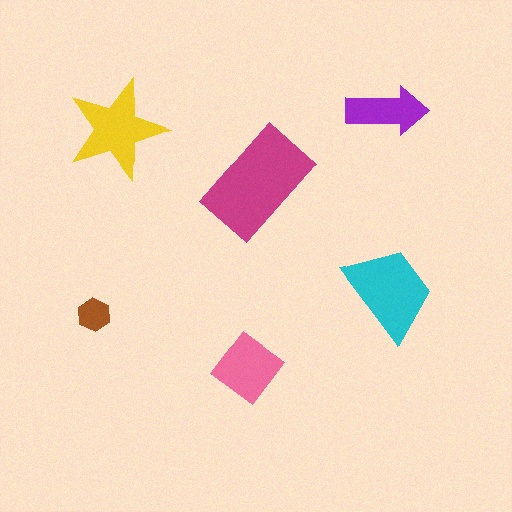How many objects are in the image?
There are 6 objects in the image.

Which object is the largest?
The magenta rectangle.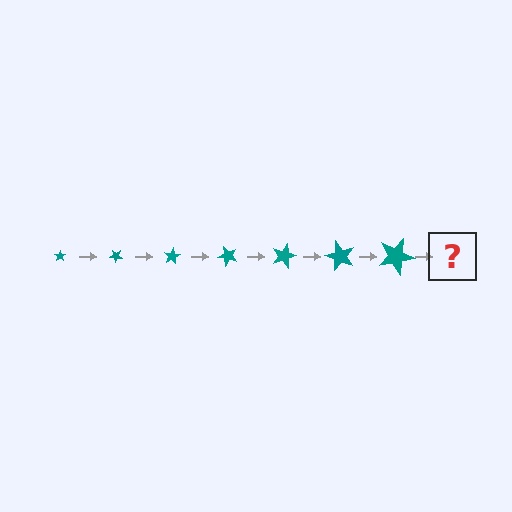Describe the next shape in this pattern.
It should be a star, larger than the previous one and rotated 280 degrees from the start.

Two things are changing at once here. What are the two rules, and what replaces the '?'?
The two rules are that the star grows larger each step and it rotates 40 degrees each step. The '?' should be a star, larger than the previous one and rotated 280 degrees from the start.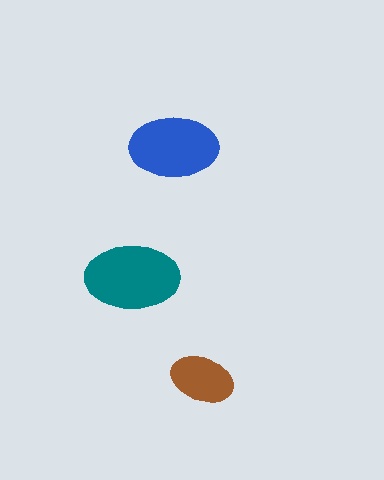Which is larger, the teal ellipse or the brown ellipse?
The teal one.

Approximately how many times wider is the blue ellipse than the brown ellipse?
About 1.5 times wider.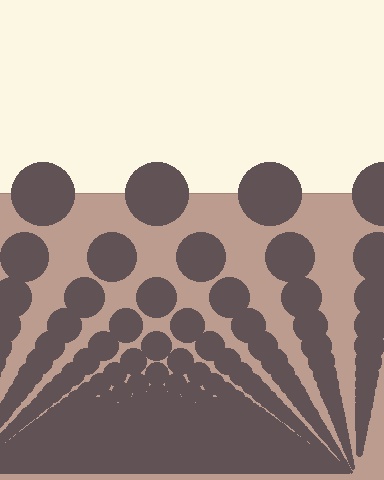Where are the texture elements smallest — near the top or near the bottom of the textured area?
Near the bottom.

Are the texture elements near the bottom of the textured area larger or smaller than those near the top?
Smaller. The gradient is inverted — elements near the bottom are smaller and denser.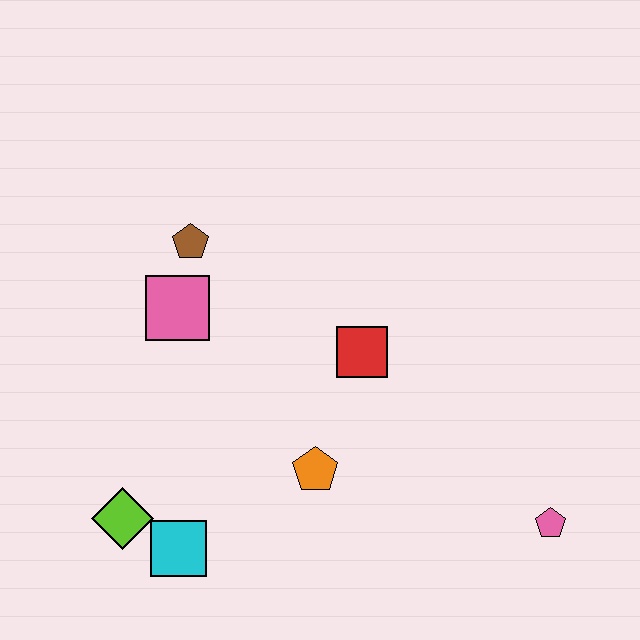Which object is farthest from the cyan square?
The pink pentagon is farthest from the cyan square.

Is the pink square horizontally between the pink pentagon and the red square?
No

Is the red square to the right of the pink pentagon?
No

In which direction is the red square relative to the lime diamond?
The red square is to the right of the lime diamond.